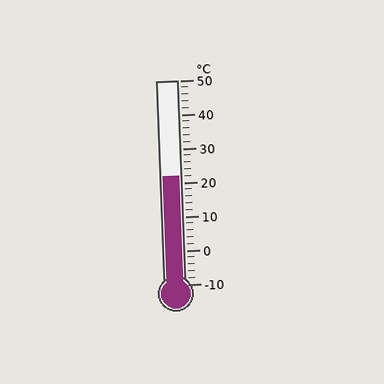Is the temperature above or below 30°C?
The temperature is below 30°C.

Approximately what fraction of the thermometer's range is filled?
The thermometer is filled to approximately 55% of its range.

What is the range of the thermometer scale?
The thermometer scale ranges from -10°C to 50°C.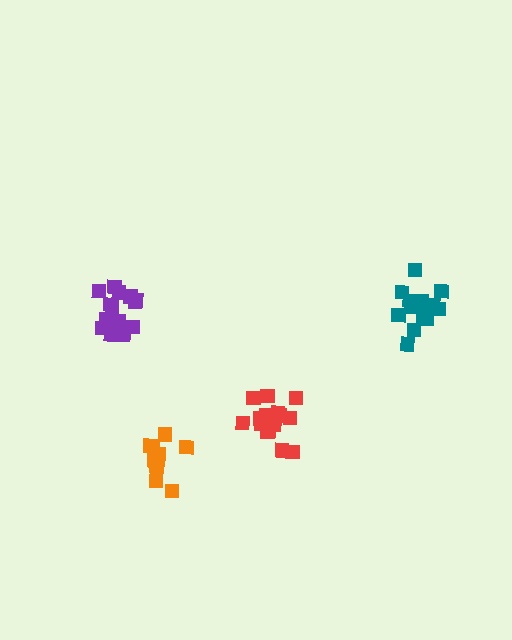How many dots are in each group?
Group 1: 10 dots, Group 2: 15 dots, Group 3: 15 dots, Group 4: 14 dots (54 total).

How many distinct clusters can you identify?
There are 4 distinct clusters.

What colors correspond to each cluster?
The clusters are colored: orange, purple, red, teal.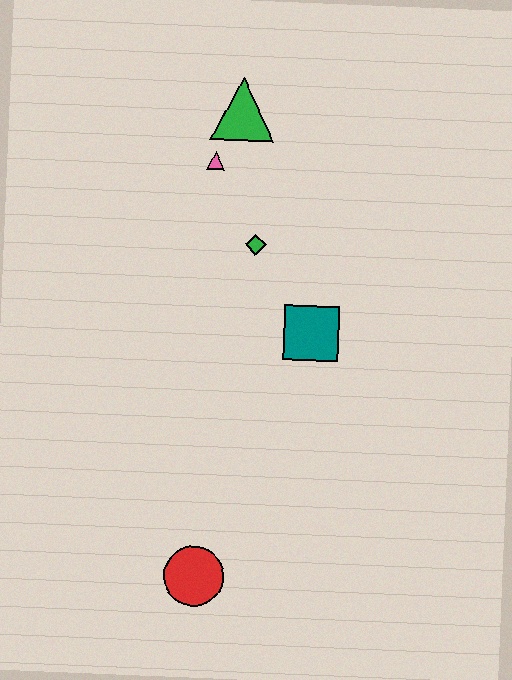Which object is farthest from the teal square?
The red circle is farthest from the teal square.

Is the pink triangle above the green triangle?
No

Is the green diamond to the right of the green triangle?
Yes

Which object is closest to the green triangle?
The pink triangle is closest to the green triangle.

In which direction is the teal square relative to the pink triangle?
The teal square is below the pink triangle.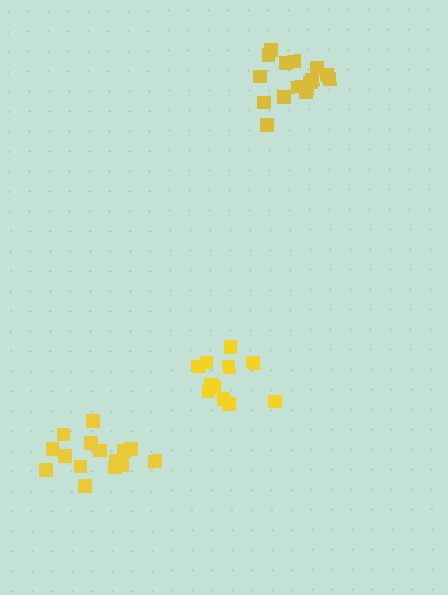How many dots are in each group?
Group 1: 15 dots, Group 2: 11 dots, Group 3: 16 dots (42 total).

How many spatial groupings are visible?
There are 3 spatial groupings.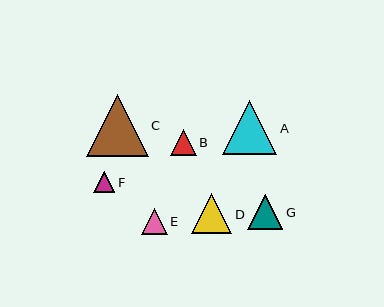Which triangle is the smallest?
Triangle F is the smallest with a size of approximately 21 pixels.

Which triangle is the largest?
Triangle C is the largest with a size of approximately 62 pixels.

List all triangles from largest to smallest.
From largest to smallest: C, A, D, G, B, E, F.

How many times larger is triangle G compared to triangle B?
Triangle G is approximately 1.3 times the size of triangle B.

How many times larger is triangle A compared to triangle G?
Triangle A is approximately 1.5 times the size of triangle G.